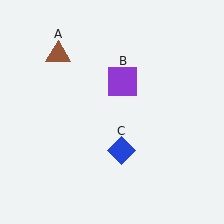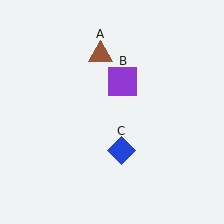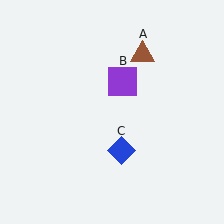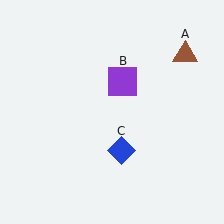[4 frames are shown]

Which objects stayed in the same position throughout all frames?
Purple square (object B) and blue diamond (object C) remained stationary.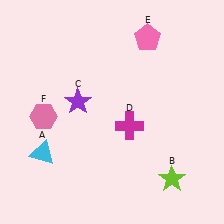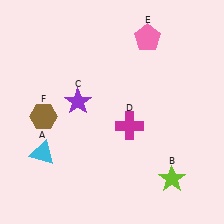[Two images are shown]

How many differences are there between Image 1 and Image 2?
There is 1 difference between the two images.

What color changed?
The hexagon (F) changed from pink in Image 1 to brown in Image 2.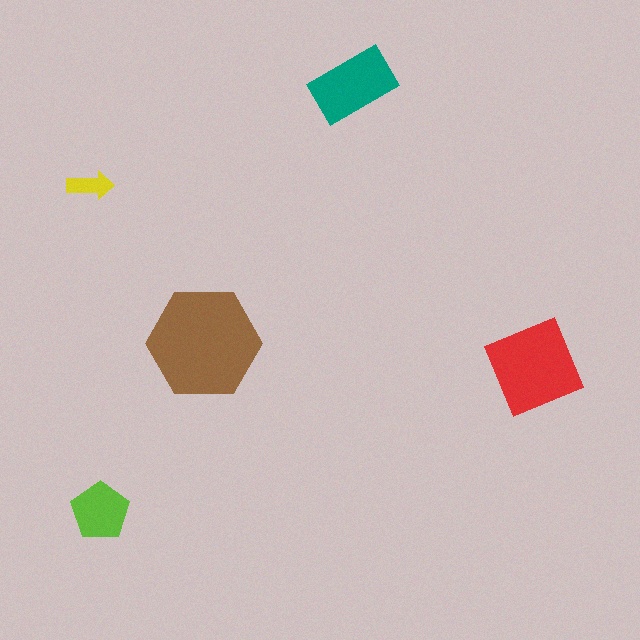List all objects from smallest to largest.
The yellow arrow, the lime pentagon, the teal rectangle, the red square, the brown hexagon.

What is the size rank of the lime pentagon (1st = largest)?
4th.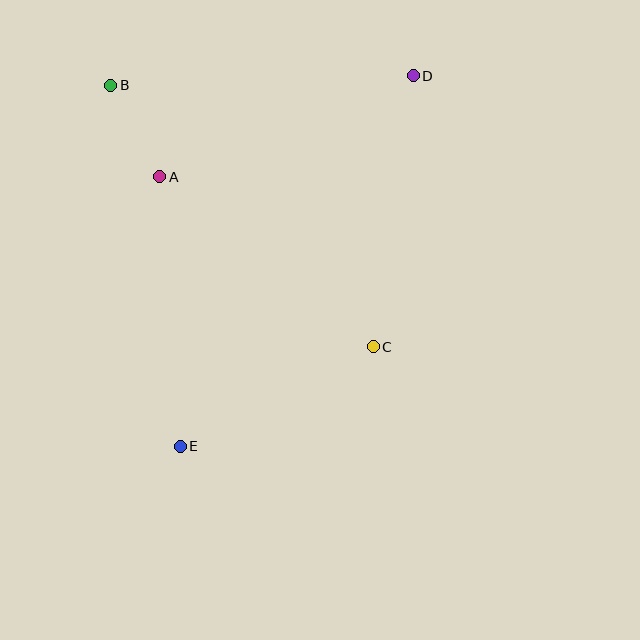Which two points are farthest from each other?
Points D and E are farthest from each other.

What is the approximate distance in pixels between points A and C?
The distance between A and C is approximately 273 pixels.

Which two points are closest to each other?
Points A and B are closest to each other.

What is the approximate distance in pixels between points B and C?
The distance between B and C is approximately 370 pixels.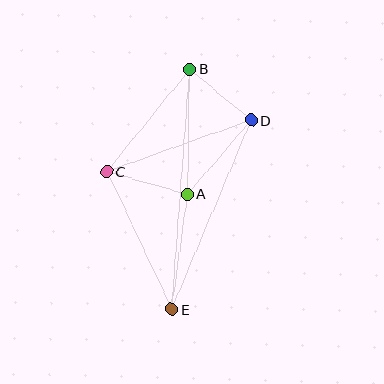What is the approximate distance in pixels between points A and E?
The distance between A and E is approximately 116 pixels.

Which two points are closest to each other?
Points B and D are closest to each other.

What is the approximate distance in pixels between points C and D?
The distance between C and D is approximately 154 pixels.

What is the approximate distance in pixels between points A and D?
The distance between A and D is approximately 98 pixels.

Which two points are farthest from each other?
Points B and E are farthest from each other.